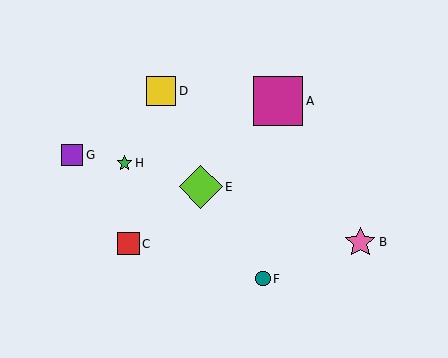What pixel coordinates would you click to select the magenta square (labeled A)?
Click at (278, 101) to select the magenta square A.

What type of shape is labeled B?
Shape B is a pink star.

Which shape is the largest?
The magenta square (labeled A) is the largest.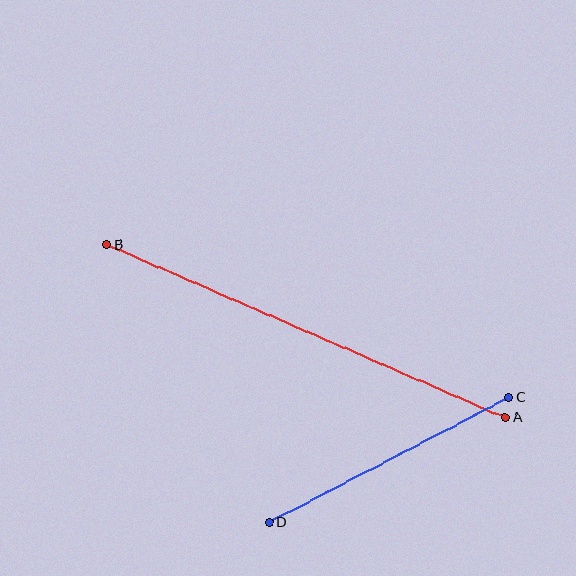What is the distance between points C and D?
The distance is approximately 270 pixels.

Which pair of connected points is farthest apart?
Points A and B are farthest apart.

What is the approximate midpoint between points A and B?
The midpoint is at approximately (306, 331) pixels.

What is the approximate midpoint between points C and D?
The midpoint is at approximately (389, 460) pixels.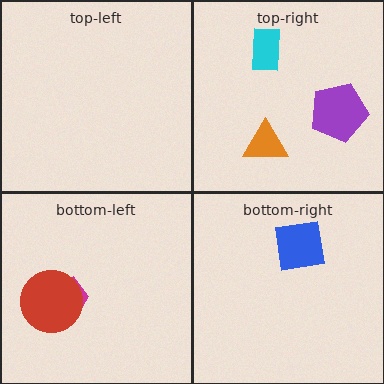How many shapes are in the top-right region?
3.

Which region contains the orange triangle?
The top-right region.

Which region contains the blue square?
The bottom-right region.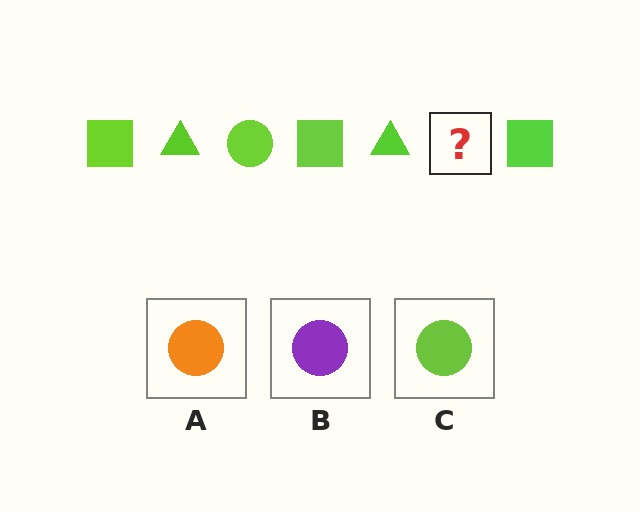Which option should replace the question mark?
Option C.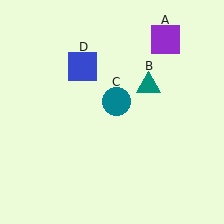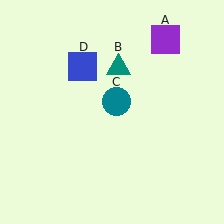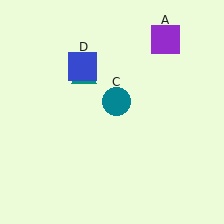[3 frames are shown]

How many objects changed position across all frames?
1 object changed position: teal triangle (object B).